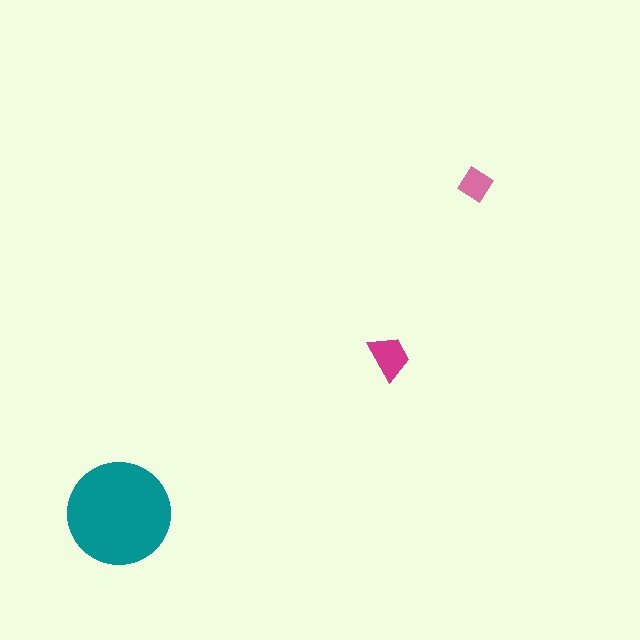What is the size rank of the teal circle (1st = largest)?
1st.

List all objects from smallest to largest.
The pink diamond, the magenta trapezoid, the teal circle.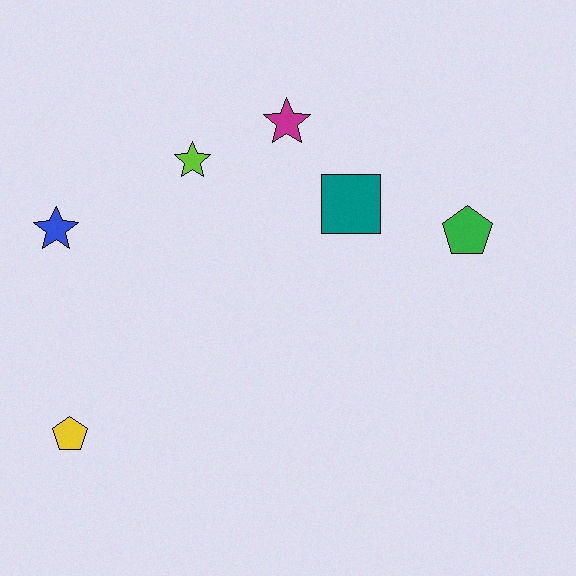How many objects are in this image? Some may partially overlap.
There are 6 objects.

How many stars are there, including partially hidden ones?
There are 3 stars.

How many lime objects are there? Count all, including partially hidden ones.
There is 1 lime object.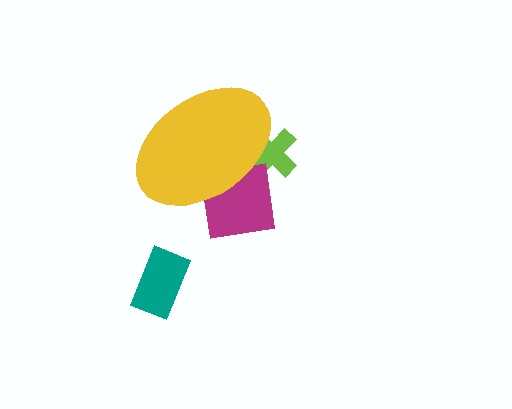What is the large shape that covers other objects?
A yellow ellipse.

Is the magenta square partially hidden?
Yes, the magenta square is partially hidden behind the yellow ellipse.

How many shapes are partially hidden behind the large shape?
2 shapes are partially hidden.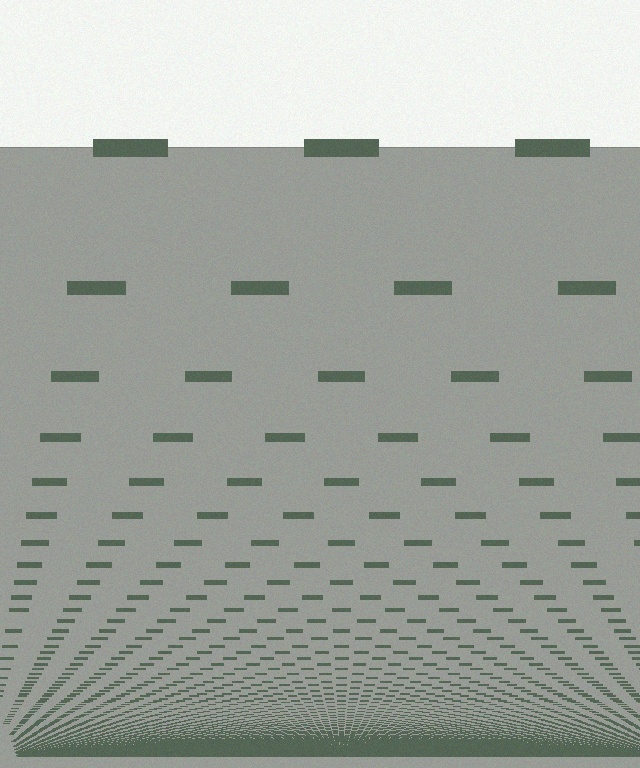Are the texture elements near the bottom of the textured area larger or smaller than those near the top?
Smaller. The gradient is inverted — elements near the bottom are smaller and denser.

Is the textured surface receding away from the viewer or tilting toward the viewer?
The surface appears to tilt toward the viewer. Texture elements get larger and sparser toward the top.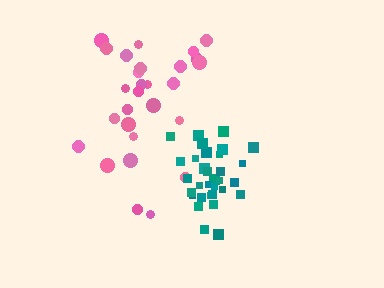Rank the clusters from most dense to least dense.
teal, pink.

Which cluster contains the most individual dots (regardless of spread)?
Teal (32).